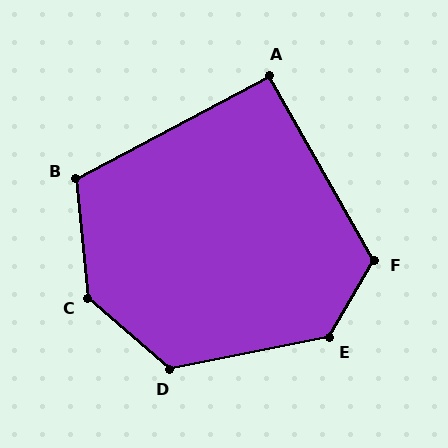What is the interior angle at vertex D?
Approximately 128 degrees (obtuse).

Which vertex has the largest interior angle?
C, at approximately 137 degrees.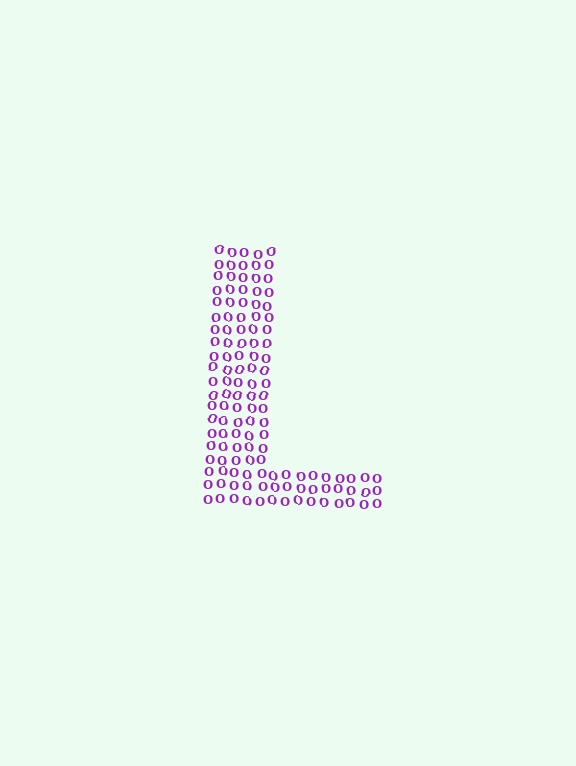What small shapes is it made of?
It is made of small letter O's.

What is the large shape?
The large shape is the letter L.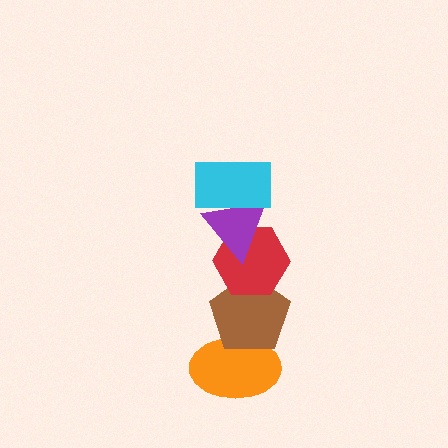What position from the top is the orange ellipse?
The orange ellipse is 5th from the top.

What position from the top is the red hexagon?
The red hexagon is 3rd from the top.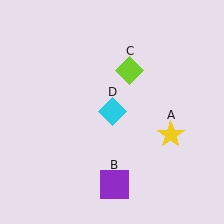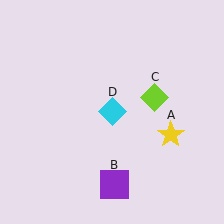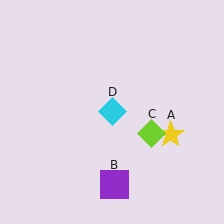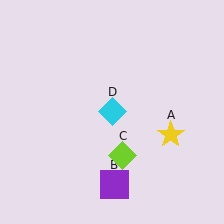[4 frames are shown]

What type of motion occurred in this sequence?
The lime diamond (object C) rotated clockwise around the center of the scene.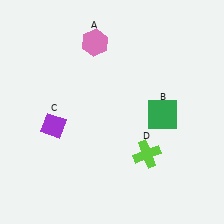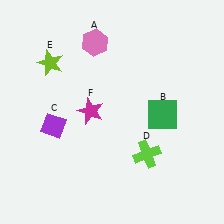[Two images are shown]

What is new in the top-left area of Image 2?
A magenta star (F) was added in the top-left area of Image 2.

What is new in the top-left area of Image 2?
A lime star (E) was added in the top-left area of Image 2.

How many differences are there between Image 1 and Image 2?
There are 2 differences between the two images.